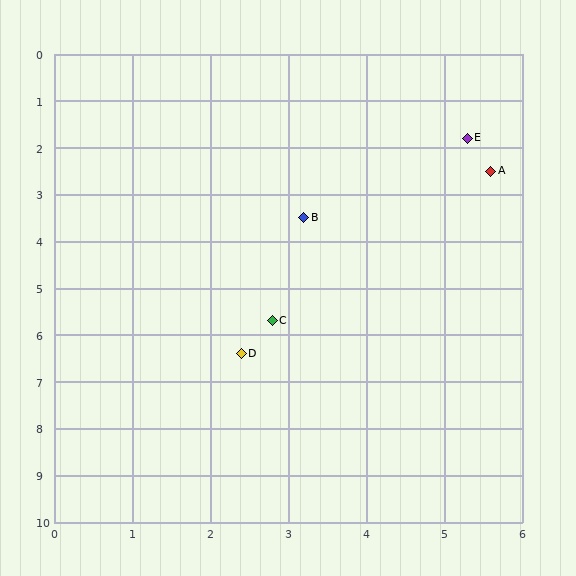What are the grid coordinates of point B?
Point B is at approximately (3.2, 3.5).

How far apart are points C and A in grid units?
Points C and A are about 4.3 grid units apart.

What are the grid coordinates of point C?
Point C is at approximately (2.8, 5.7).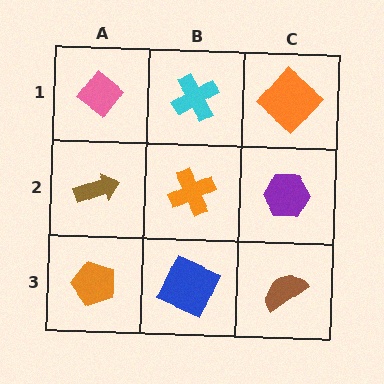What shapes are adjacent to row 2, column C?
An orange diamond (row 1, column C), a brown semicircle (row 3, column C), an orange cross (row 2, column B).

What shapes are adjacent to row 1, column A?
A brown arrow (row 2, column A), a cyan cross (row 1, column B).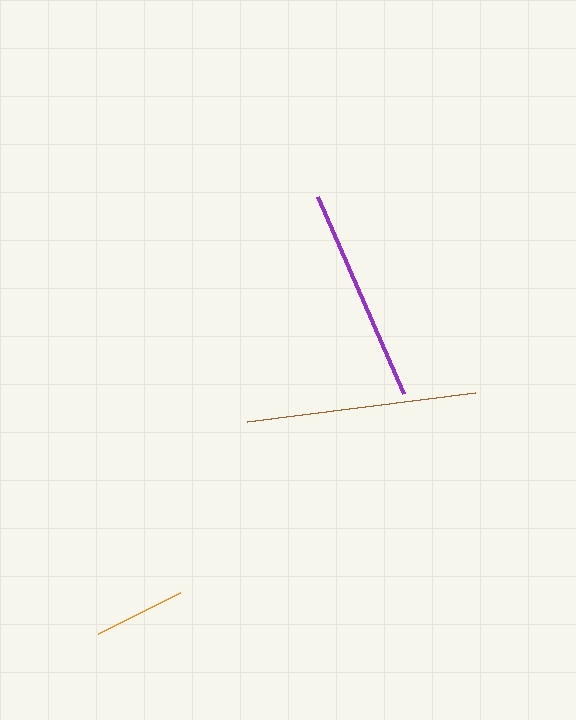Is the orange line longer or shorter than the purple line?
The purple line is longer than the orange line.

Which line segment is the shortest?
The orange line is the shortest at approximately 92 pixels.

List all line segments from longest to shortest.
From longest to shortest: brown, purple, orange.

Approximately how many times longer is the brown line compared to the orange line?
The brown line is approximately 2.5 times the length of the orange line.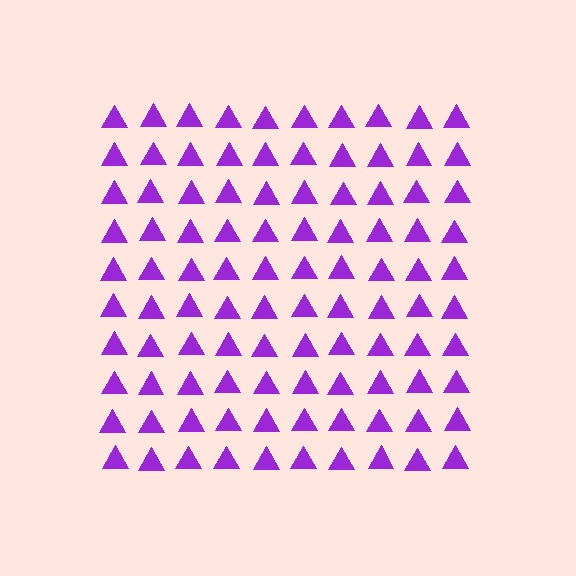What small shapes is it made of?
It is made of small triangles.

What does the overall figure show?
The overall figure shows a square.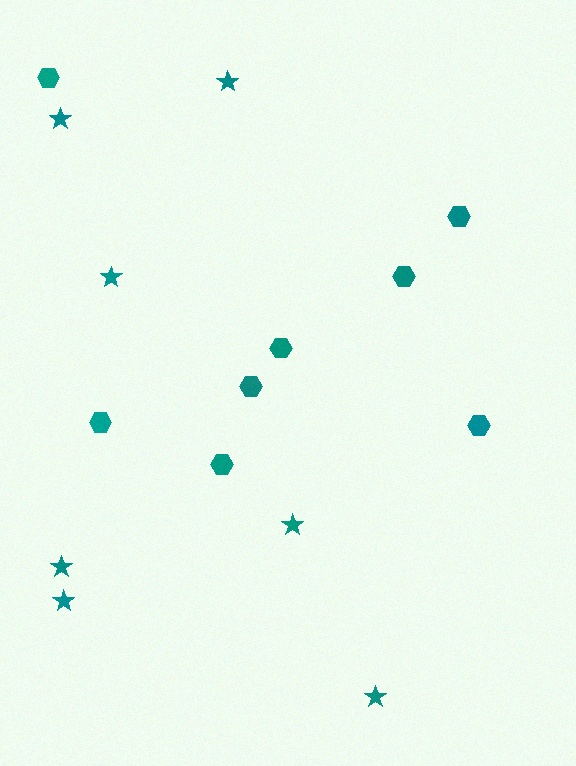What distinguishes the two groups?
There are 2 groups: one group of stars (7) and one group of hexagons (8).